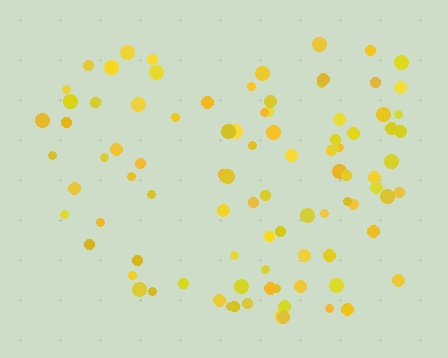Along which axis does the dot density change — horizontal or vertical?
Horizontal.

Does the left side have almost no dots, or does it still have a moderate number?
Still a moderate number, just noticeably fewer than the right.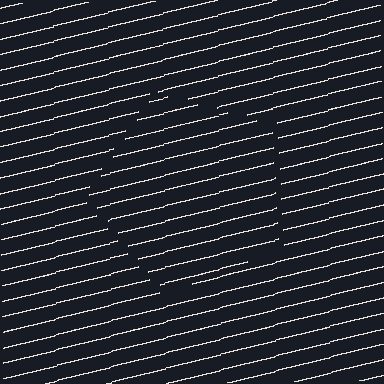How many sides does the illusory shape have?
5 sides — the line-ends trace a pentagon.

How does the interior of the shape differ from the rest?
The interior of the shape contains the same grating, shifted by half a period — the contour is defined by the phase discontinuity where line-ends from the inner and outer gratings abut.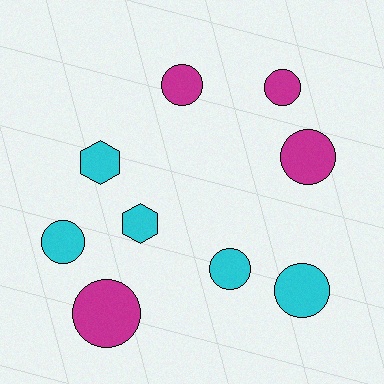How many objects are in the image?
There are 9 objects.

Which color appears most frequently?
Cyan, with 5 objects.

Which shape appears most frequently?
Circle, with 7 objects.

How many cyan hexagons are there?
There are 2 cyan hexagons.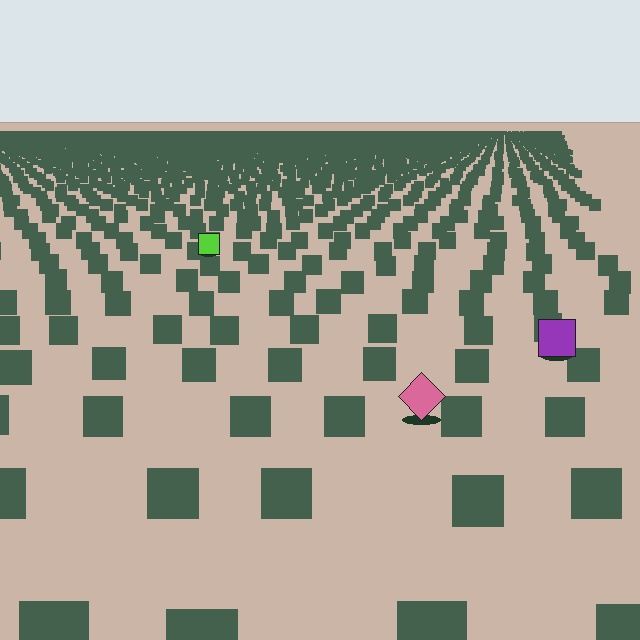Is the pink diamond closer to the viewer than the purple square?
Yes. The pink diamond is closer — you can tell from the texture gradient: the ground texture is coarser near it.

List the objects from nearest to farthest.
From nearest to farthest: the pink diamond, the purple square, the lime square.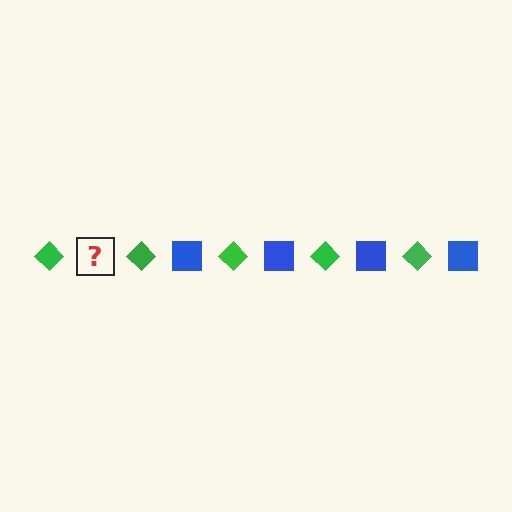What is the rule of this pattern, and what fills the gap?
The rule is that the pattern alternates between green diamond and blue square. The gap should be filled with a blue square.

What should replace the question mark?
The question mark should be replaced with a blue square.